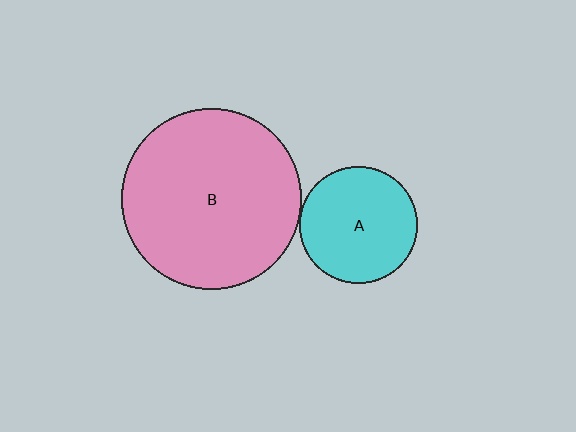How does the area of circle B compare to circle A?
Approximately 2.3 times.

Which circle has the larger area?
Circle B (pink).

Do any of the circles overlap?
No, none of the circles overlap.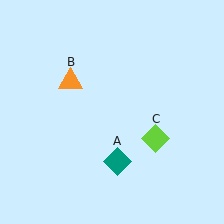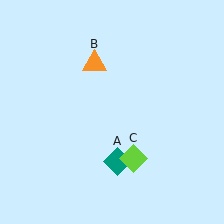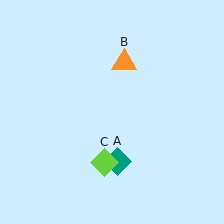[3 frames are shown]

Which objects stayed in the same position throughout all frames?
Teal diamond (object A) remained stationary.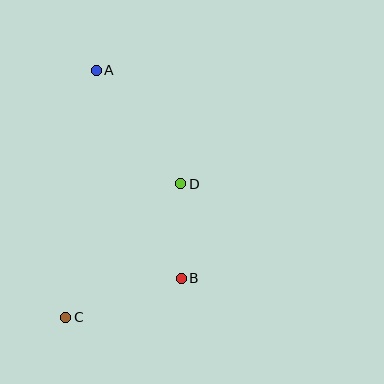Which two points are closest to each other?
Points B and D are closest to each other.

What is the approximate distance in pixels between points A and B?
The distance between A and B is approximately 225 pixels.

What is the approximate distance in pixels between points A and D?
The distance between A and D is approximately 141 pixels.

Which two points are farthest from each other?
Points A and C are farthest from each other.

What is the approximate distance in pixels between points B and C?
The distance between B and C is approximately 122 pixels.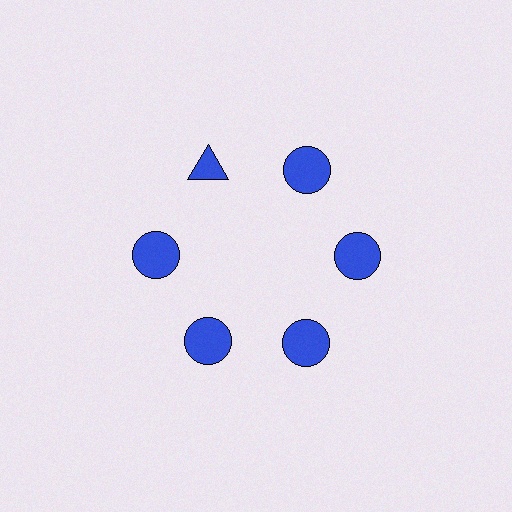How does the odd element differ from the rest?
It has a different shape: triangle instead of circle.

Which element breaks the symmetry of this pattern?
The blue triangle at roughly the 11 o'clock position breaks the symmetry. All other shapes are blue circles.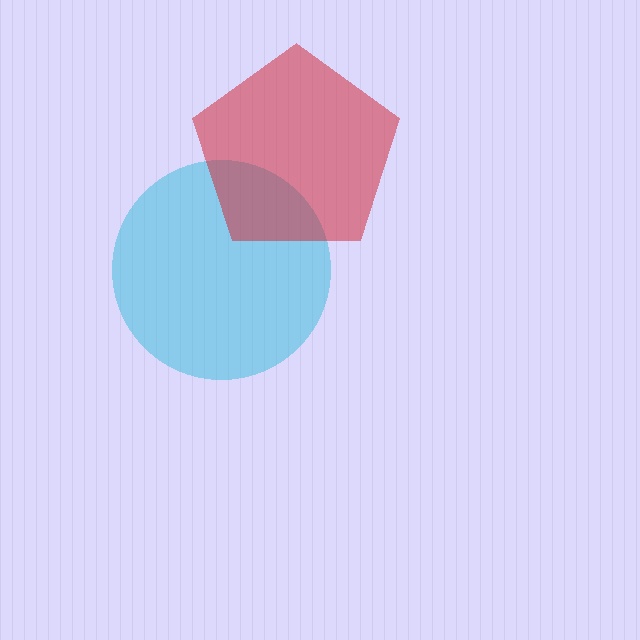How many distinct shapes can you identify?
There are 2 distinct shapes: a cyan circle, a red pentagon.